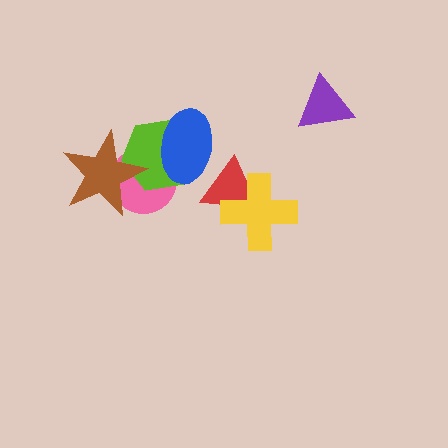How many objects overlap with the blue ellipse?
3 objects overlap with the blue ellipse.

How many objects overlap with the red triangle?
2 objects overlap with the red triangle.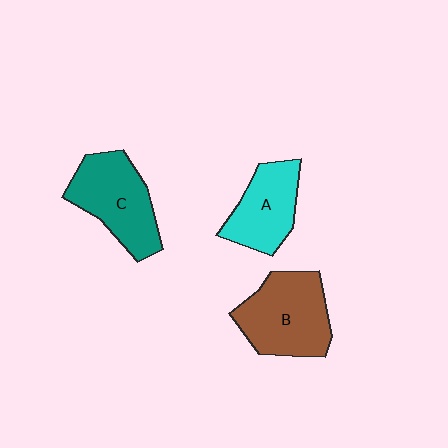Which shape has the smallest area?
Shape A (cyan).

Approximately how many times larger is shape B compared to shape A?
Approximately 1.3 times.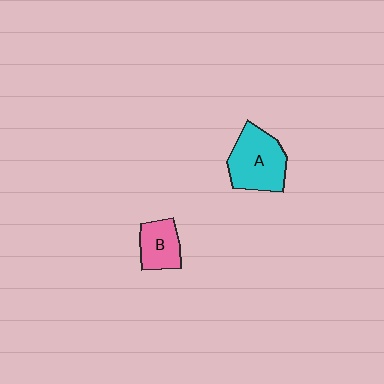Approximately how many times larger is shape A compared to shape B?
Approximately 1.7 times.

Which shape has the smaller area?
Shape B (pink).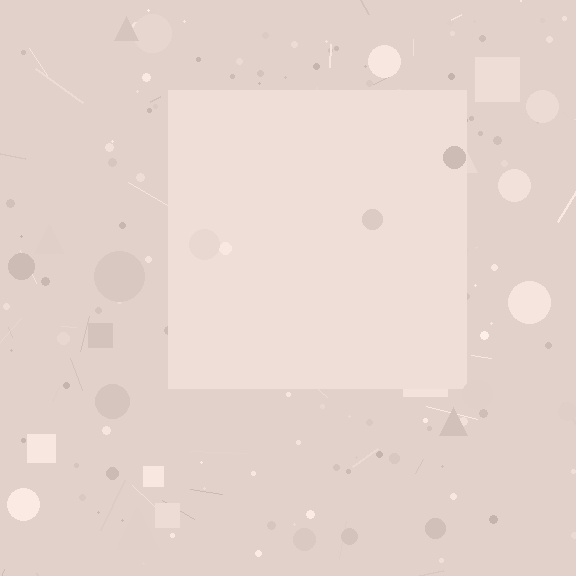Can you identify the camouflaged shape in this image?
The camouflaged shape is a square.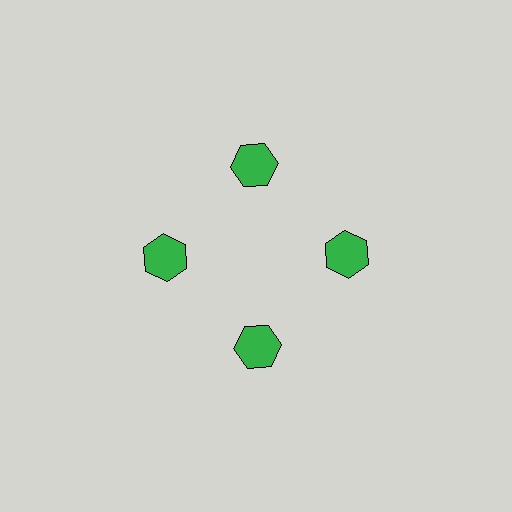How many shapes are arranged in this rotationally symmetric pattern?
There are 4 shapes, arranged in 4 groups of 1.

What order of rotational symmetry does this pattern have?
This pattern has 4-fold rotational symmetry.